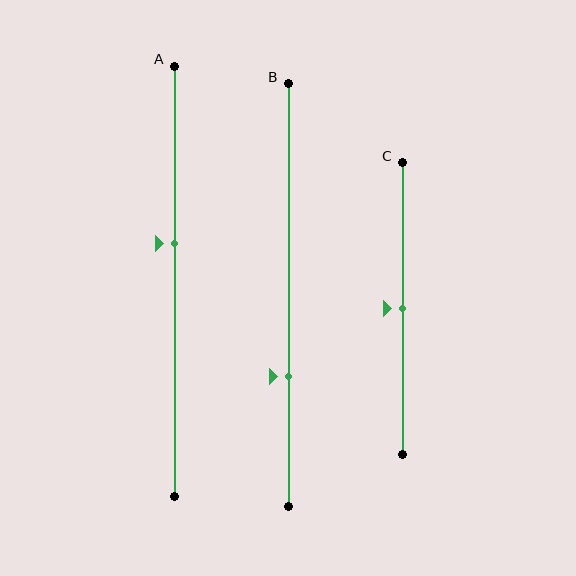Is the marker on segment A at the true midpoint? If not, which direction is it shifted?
No, the marker on segment A is shifted upward by about 9% of the segment length.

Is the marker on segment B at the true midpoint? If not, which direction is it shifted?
No, the marker on segment B is shifted downward by about 19% of the segment length.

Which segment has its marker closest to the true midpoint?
Segment C has its marker closest to the true midpoint.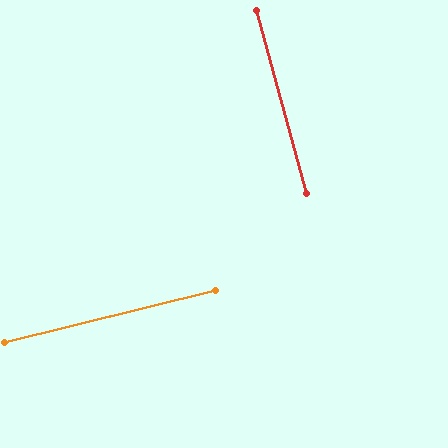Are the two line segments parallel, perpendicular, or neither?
Perpendicular — they meet at approximately 88°.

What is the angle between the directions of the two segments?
Approximately 88 degrees.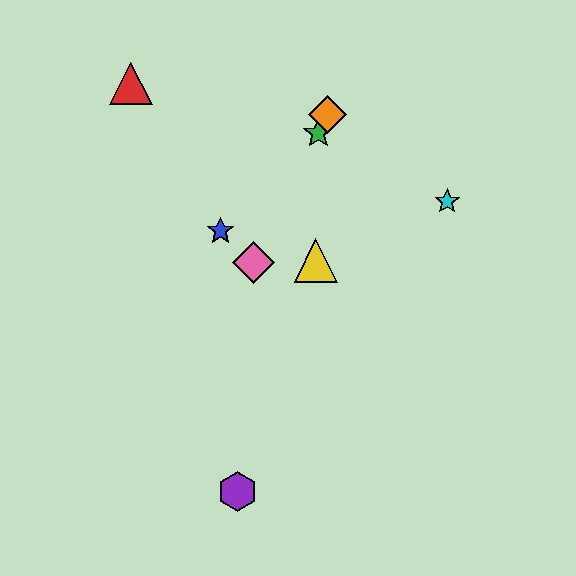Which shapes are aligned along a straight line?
The green star, the orange diamond, the pink diamond are aligned along a straight line.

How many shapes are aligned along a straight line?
3 shapes (the green star, the orange diamond, the pink diamond) are aligned along a straight line.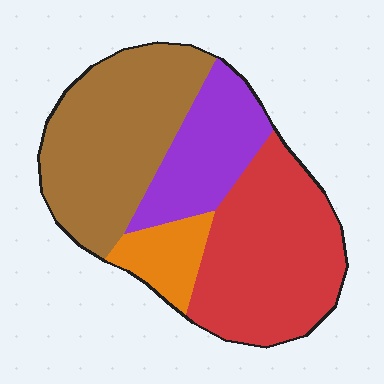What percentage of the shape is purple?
Purple takes up less than a quarter of the shape.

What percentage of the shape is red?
Red takes up between a quarter and a half of the shape.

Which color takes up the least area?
Orange, at roughly 10%.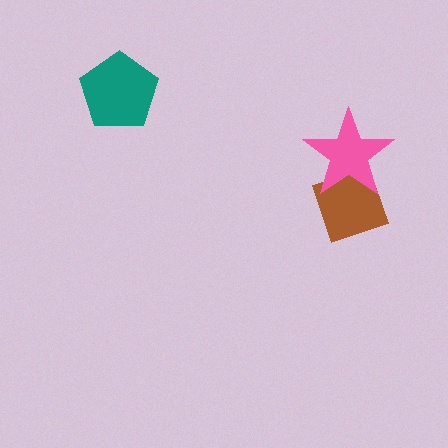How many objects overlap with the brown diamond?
1 object overlaps with the brown diamond.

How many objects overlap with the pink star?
1 object overlaps with the pink star.